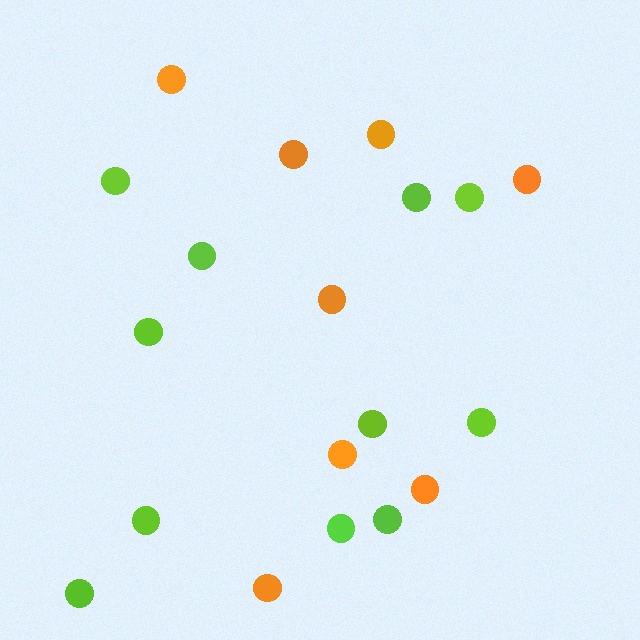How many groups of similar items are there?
There are 2 groups: one group of orange circles (8) and one group of lime circles (11).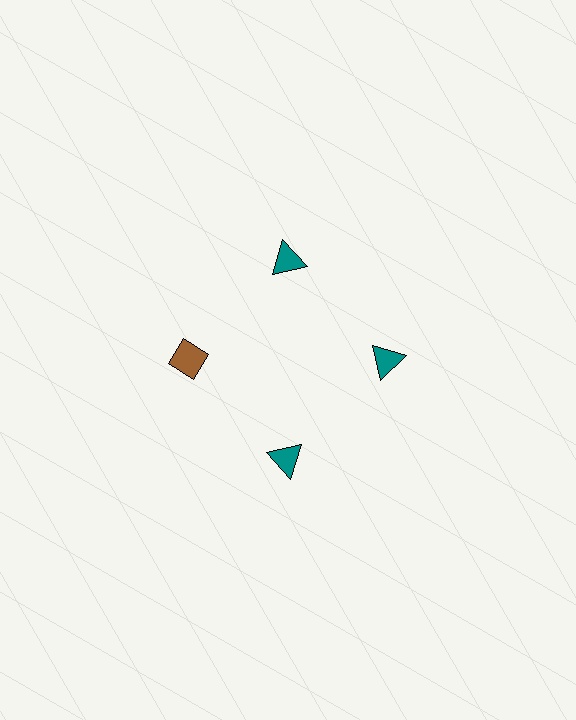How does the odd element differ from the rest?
It differs in both color (brown instead of teal) and shape (diamond instead of triangle).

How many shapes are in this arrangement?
There are 4 shapes arranged in a ring pattern.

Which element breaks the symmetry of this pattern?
The brown diamond at roughly the 9 o'clock position breaks the symmetry. All other shapes are teal triangles.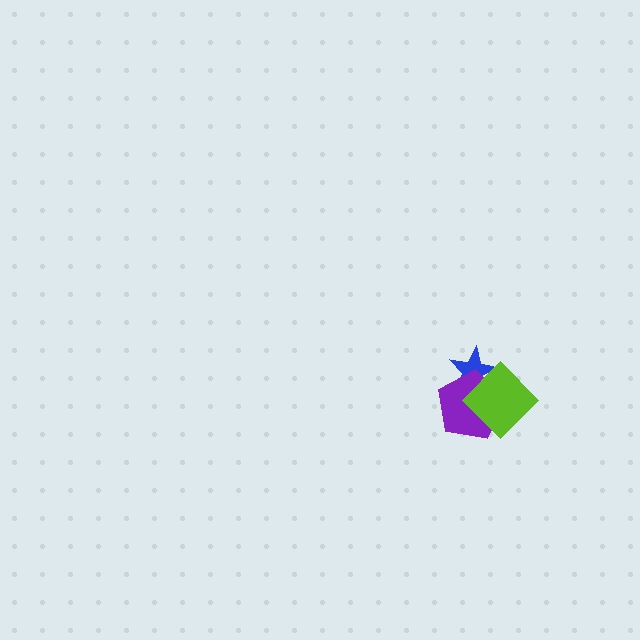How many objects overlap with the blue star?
2 objects overlap with the blue star.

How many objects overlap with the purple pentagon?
2 objects overlap with the purple pentagon.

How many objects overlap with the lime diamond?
2 objects overlap with the lime diamond.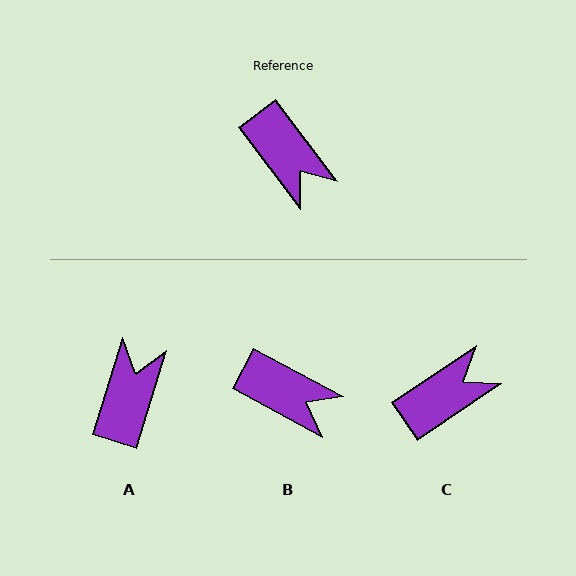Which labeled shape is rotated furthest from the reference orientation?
A, about 126 degrees away.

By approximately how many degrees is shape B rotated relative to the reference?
Approximately 25 degrees counter-clockwise.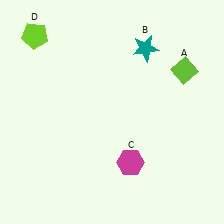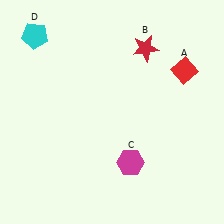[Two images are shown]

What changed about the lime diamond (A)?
In Image 1, A is lime. In Image 2, it changed to red.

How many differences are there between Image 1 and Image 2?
There are 3 differences between the two images.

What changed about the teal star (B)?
In Image 1, B is teal. In Image 2, it changed to red.